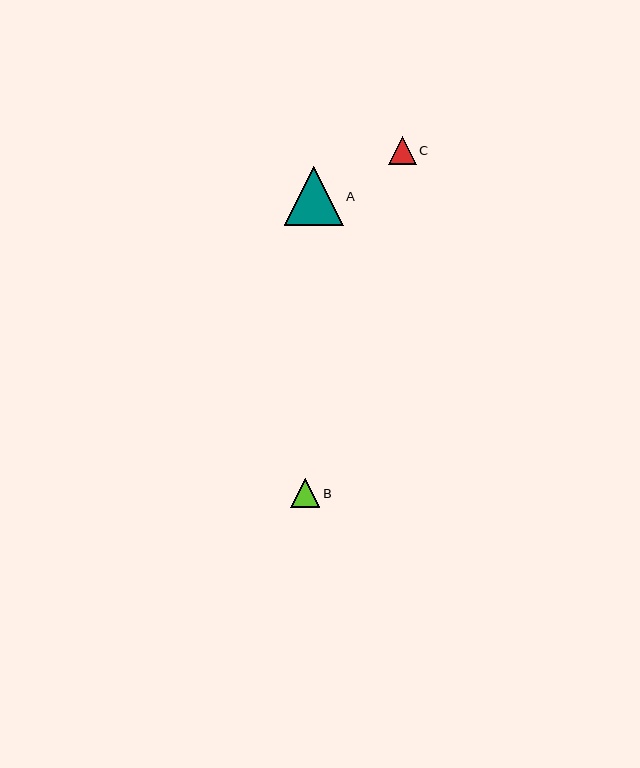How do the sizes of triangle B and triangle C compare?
Triangle B and triangle C are approximately the same size.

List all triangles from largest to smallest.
From largest to smallest: A, B, C.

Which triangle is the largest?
Triangle A is the largest with a size of approximately 59 pixels.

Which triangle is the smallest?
Triangle C is the smallest with a size of approximately 28 pixels.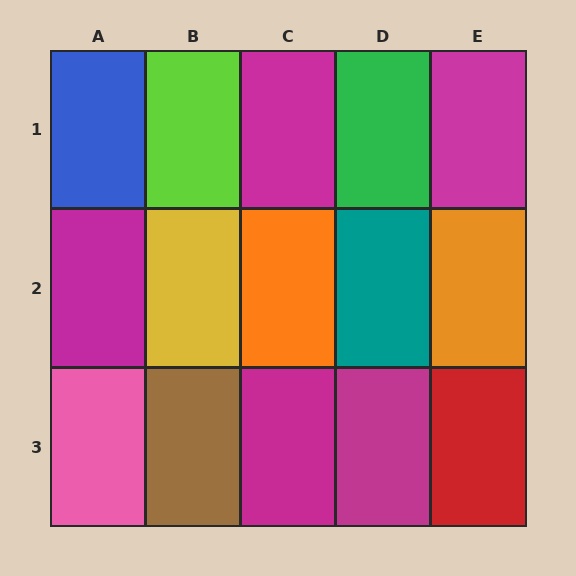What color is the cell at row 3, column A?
Pink.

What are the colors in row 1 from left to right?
Blue, lime, magenta, green, magenta.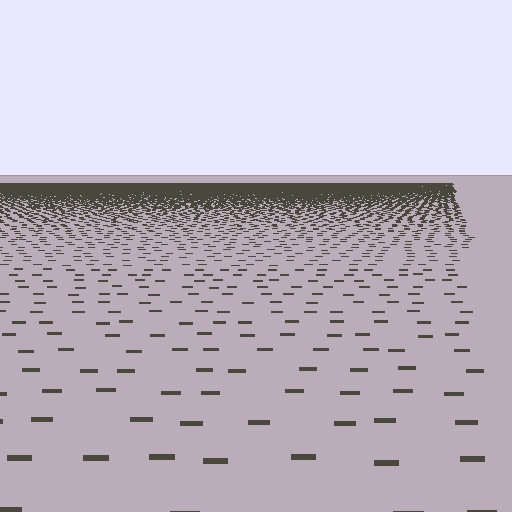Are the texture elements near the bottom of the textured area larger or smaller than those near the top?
Larger. Near the bottom, elements are closer to the viewer and appear at a bigger on-screen size.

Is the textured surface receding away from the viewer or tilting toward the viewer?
The surface is receding away from the viewer. Texture elements get smaller and denser toward the top.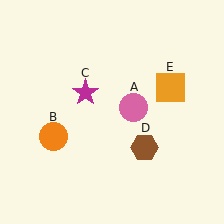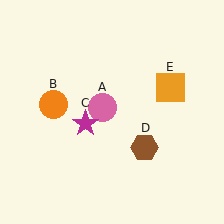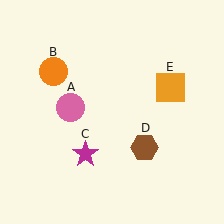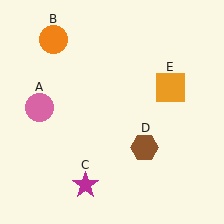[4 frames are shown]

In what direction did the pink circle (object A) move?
The pink circle (object A) moved left.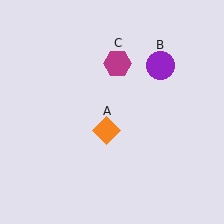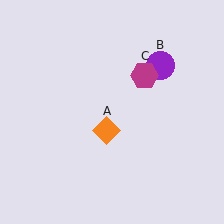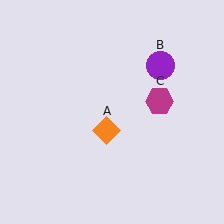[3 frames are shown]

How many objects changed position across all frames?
1 object changed position: magenta hexagon (object C).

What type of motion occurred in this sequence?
The magenta hexagon (object C) rotated clockwise around the center of the scene.